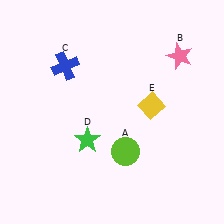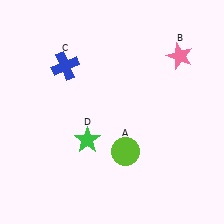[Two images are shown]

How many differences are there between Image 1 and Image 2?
There is 1 difference between the two images.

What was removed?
The yellow diamond (E) was removed in Image 2.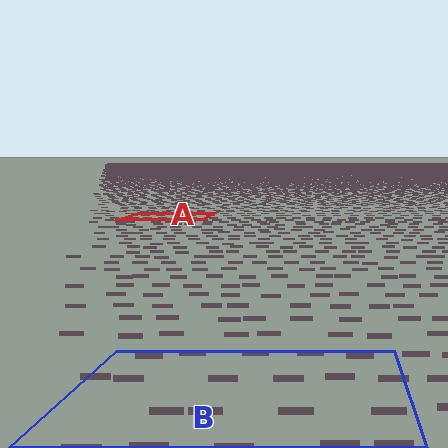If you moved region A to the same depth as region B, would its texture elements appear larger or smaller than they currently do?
They would appear larger. At a closer depth, the same texture elements are projected at a bigger on-screen size.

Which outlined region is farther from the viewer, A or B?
Region A is farther from the viewer — the texture elements inside it appear smaller and more densely packed.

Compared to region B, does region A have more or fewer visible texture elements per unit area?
Region A has more texture elements per unit area — they are packed more densely because it is farther away.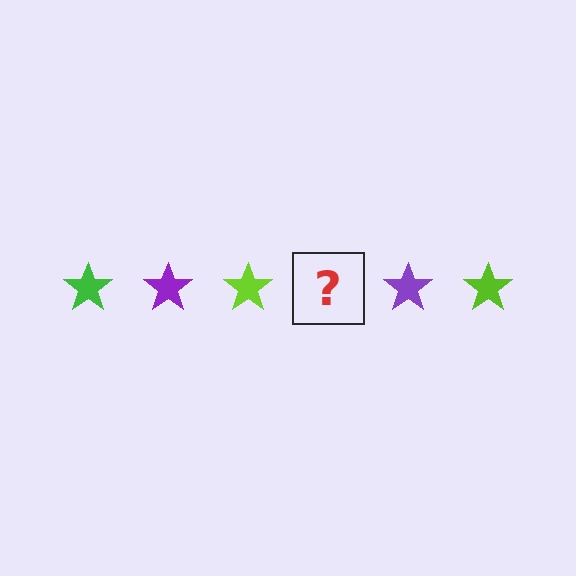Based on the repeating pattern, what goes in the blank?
The blank should be a green star.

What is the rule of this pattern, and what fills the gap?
The rule is that the pattern cycles through green, purple, lime stars. The gap should be filled with a green star.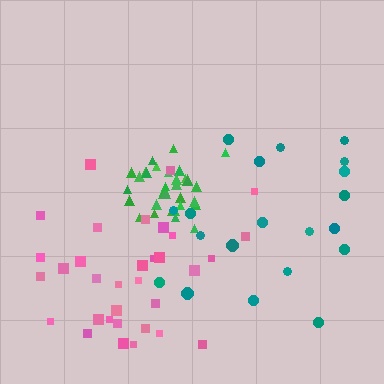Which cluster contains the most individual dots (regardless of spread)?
Green (33).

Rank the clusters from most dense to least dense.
green, pink, teal.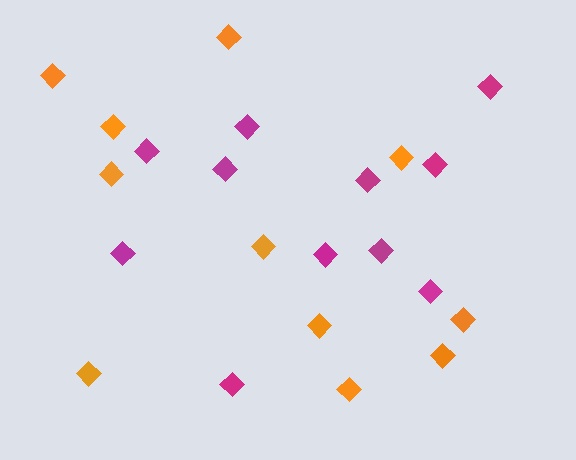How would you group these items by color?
There are 2 groups: one group of orange diamonds (11) and one group of magenta diamonds (11).